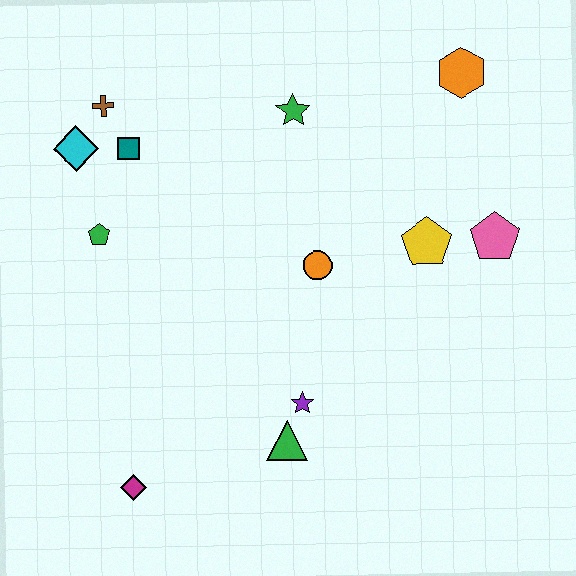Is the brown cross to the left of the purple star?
Yes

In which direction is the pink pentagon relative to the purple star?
The pink pentagon is to the right of the purple star.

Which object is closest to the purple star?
The green triangle is closest to the purple star.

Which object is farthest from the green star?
The magenta diamond is farthest from the green star.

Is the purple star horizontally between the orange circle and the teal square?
Yes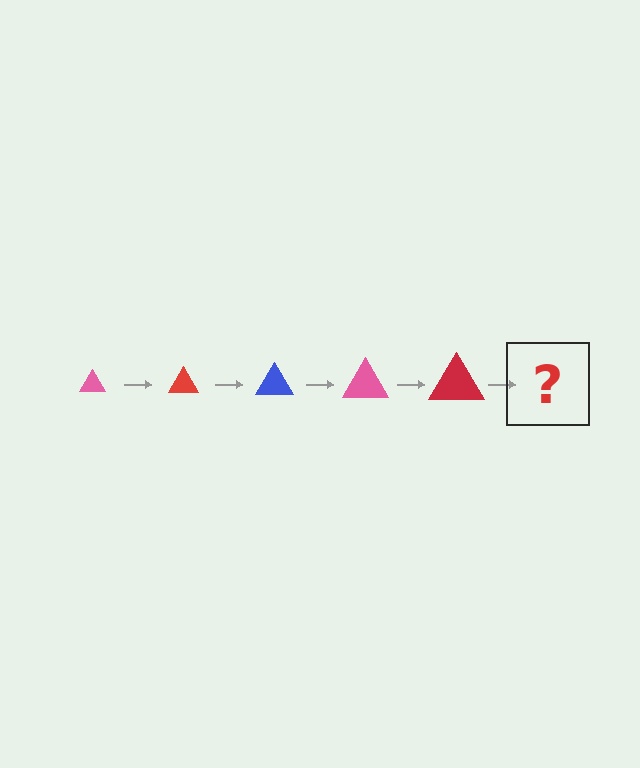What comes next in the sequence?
The next element should be a blue triangle, larger than the previous one.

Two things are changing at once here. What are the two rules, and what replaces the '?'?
The two rules are that the triangle grows larger each step and the color cycles through pink, red, and blue. The '?' should be a blue triangle, larger than the previous one.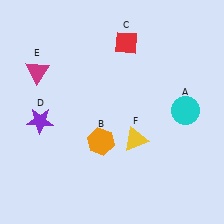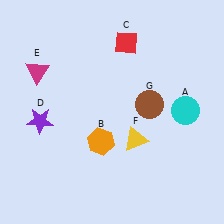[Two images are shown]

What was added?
A brown circle (G) was added in Image 2.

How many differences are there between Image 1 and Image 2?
There is 1 difference between the two images.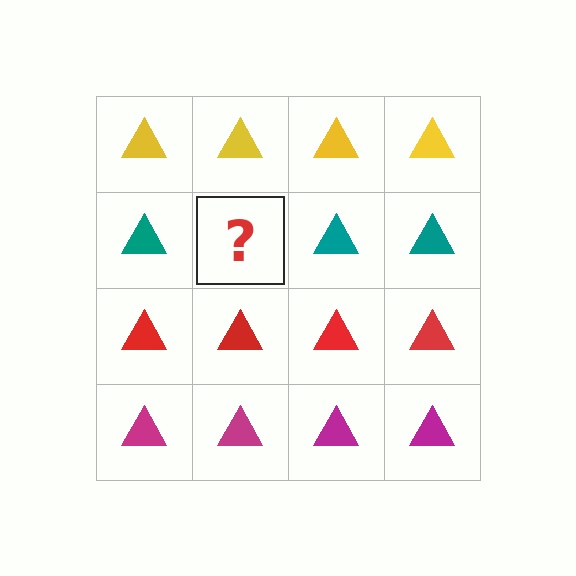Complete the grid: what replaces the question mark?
The question mark should be replaced with a teal triangle.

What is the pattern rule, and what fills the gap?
The rule is that each row has a consistent color. The gap should be filled with a teal triangle.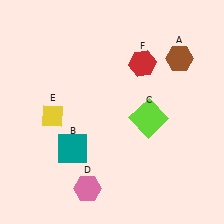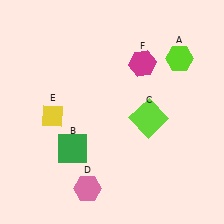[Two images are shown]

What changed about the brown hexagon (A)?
In Image 1, A is brown. In Image 2, it changed to lime.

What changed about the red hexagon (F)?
In Image 1, F is red. In Image 2, it changed to magenta.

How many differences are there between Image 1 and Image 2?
There are 3 differences between the two images.